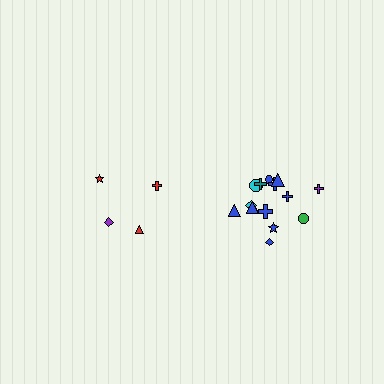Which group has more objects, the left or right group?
The right group.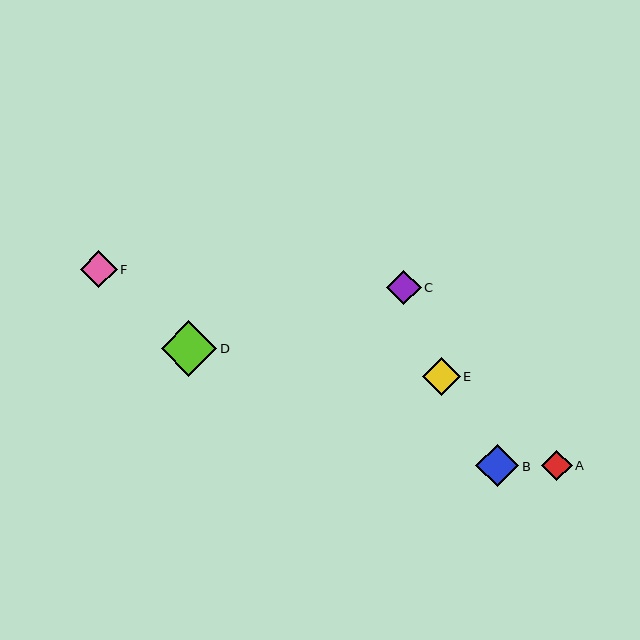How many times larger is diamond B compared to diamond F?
Diamond B is approximately 1.2 times the size of diamond F.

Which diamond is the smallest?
Diamond A is the smallest with a size of approximately 31 pixels.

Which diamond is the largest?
Diamond D is the largest with a size of approximately 56 pixels.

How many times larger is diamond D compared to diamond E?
Diamond D is approximately 1.5 times the size of diamond E.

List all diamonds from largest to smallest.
From largest to smallest: D, B, E, F, C, A.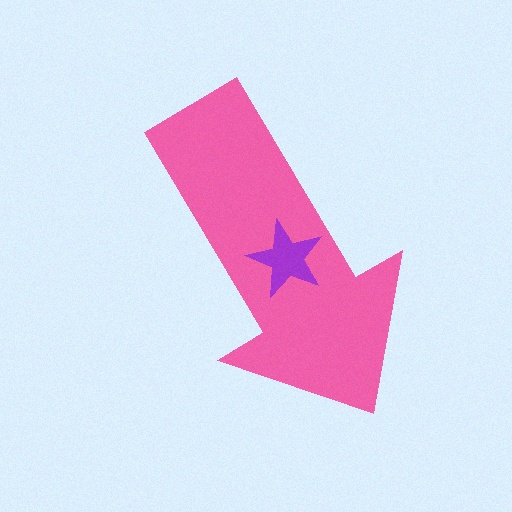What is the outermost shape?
The pink arrow.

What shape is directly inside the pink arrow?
The purple star.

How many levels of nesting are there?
2.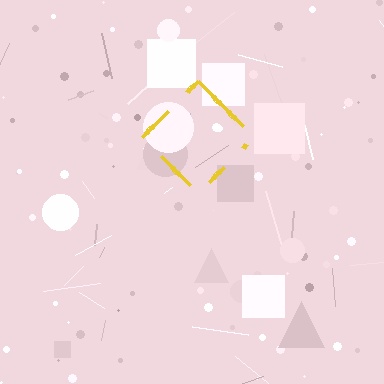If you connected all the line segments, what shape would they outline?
They would outline a diamond.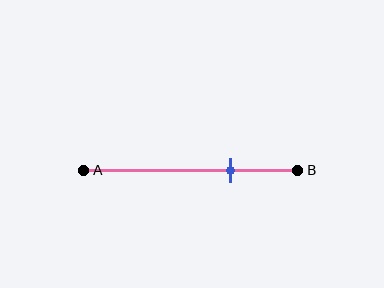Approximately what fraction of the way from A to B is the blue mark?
The blue mark is approximately 70% of the way from A to B.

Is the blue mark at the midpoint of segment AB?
No, the mark is at about 70% from A, not at the 50% midpoint.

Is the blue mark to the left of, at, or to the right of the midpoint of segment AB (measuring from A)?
The blue mark is to the right of the midpoint of segment AB.